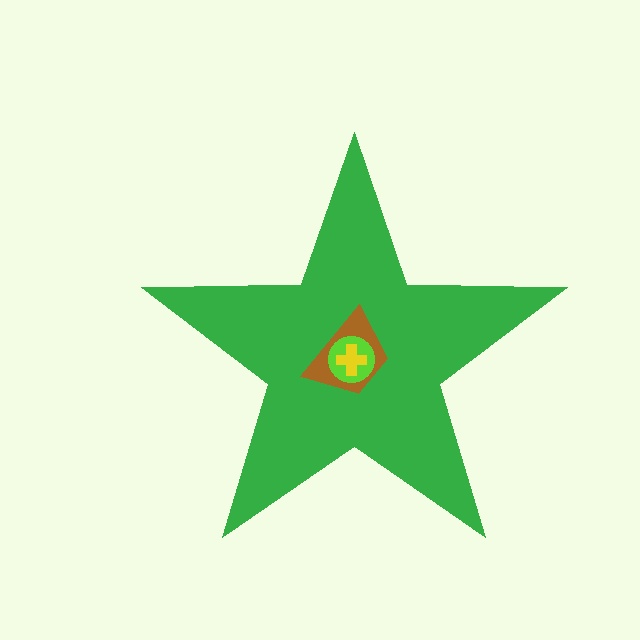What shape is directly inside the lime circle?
The yellow cross.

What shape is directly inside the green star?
The brown trapezoid.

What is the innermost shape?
The yellow cross.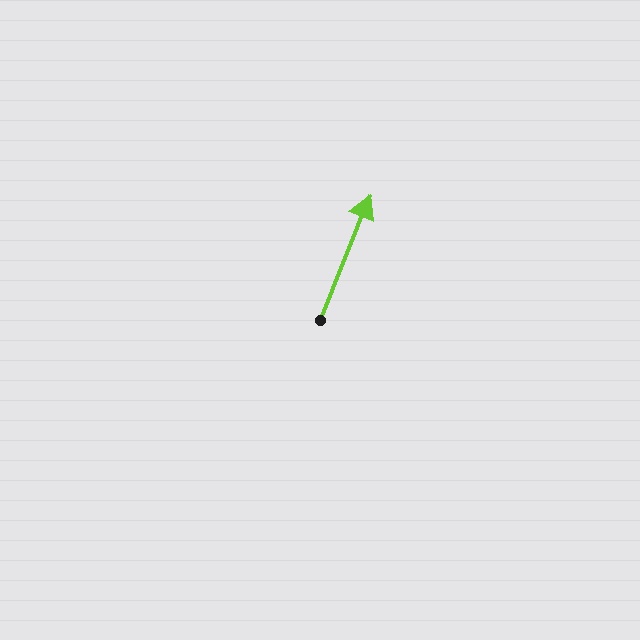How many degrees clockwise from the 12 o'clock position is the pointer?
Approximately 22 degrees.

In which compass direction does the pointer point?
North.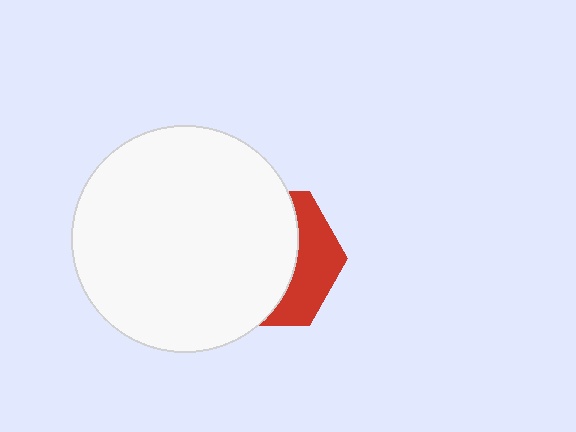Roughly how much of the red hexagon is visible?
A small part of it is visible (roughly 33%).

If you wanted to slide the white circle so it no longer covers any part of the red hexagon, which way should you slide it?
Slide it left — that is the most direct way to separate the two shapes.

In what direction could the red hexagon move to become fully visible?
The red hexagon could move right. That would shift it out from behind the white circle entirely.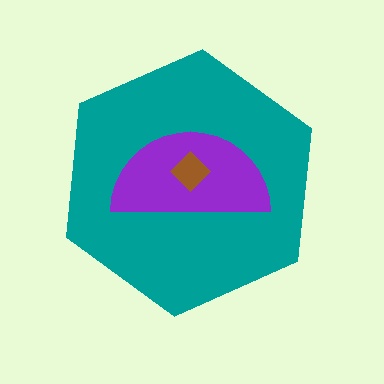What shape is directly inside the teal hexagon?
The purple semicircle.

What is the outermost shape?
The teal hexagon.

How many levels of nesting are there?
3.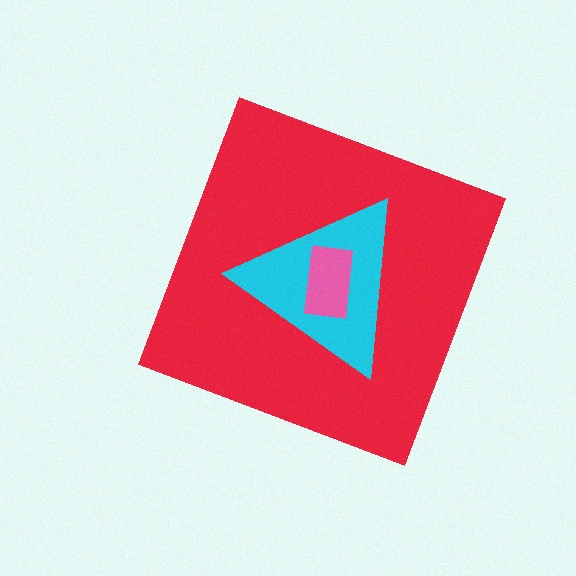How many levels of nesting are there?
3.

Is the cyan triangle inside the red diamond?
Yes.